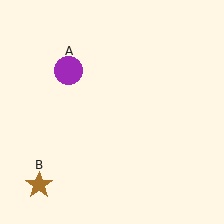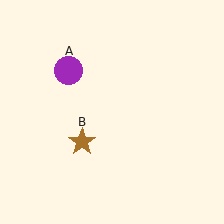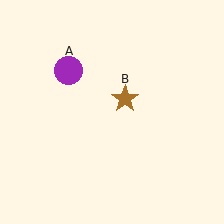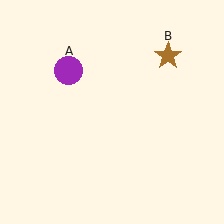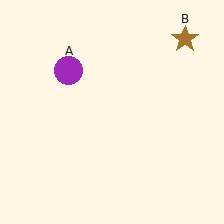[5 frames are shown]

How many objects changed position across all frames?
1 object changed position: brown star (object B).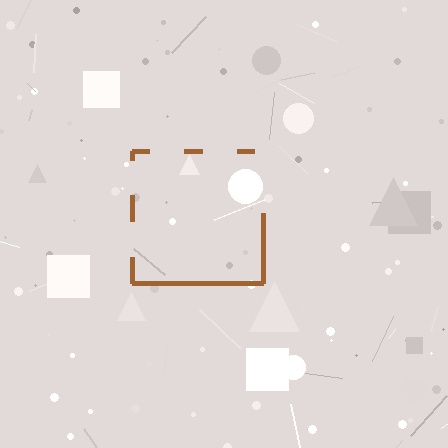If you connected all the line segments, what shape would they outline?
They would outline a square.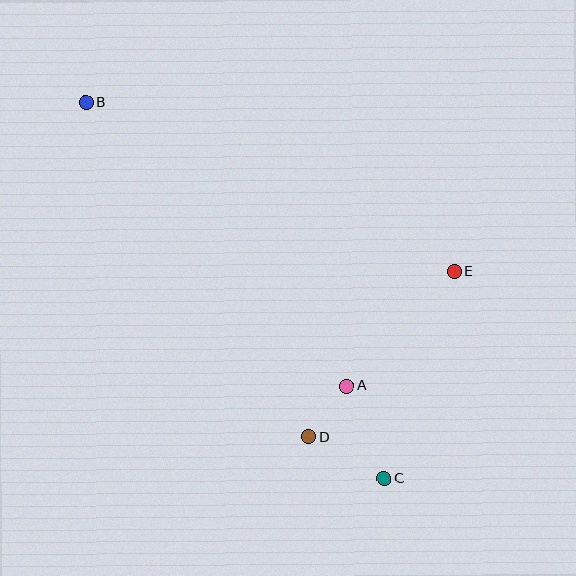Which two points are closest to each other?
Points A and D are closest to each other.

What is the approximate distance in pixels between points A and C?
The distance between A and C is approximately 100 pixels.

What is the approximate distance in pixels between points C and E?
The distance between C and E is approximately 219 pixels.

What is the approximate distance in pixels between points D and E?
The distance between D and E is approximately 220 pixels.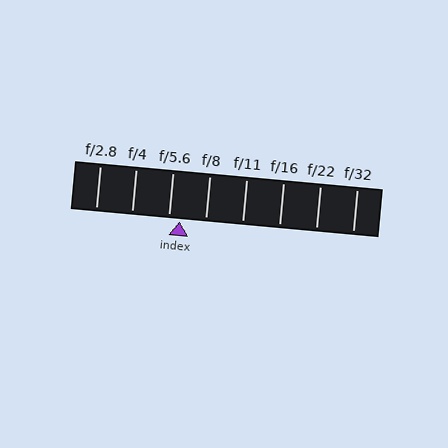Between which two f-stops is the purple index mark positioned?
The index mark is between f/5.6 and f/8.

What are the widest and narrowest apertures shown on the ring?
The widest aperture shown is f/2.8 and the narrowest is f/32.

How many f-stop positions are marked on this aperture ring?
There are 8 f-stop positions marked.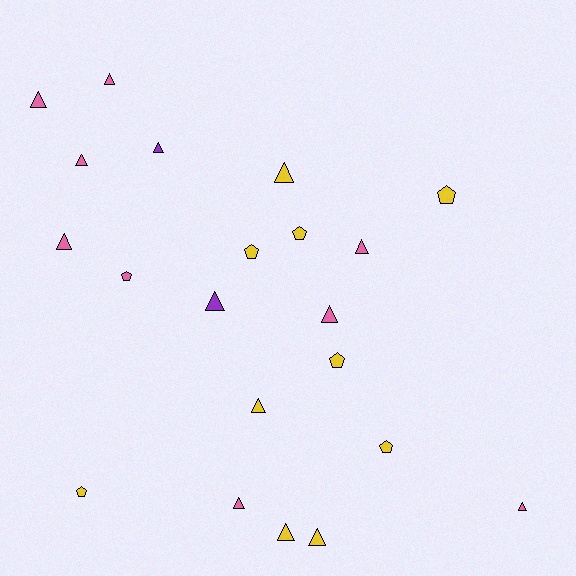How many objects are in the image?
There are 21 objects.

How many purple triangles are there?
There are 2 purple triangles.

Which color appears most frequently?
Yellow, with 10 objects.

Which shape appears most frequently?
Triangle, with 14 objects.